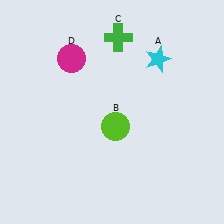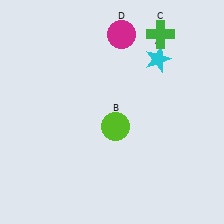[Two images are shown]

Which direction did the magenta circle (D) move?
The magenta circle (D) moved right.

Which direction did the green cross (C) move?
The green cross (C) moved right.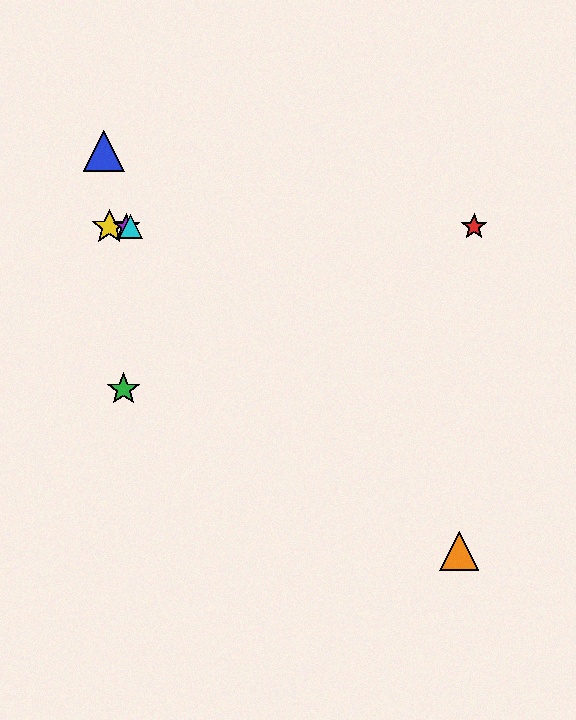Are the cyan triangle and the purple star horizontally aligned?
Yes, both are at y≈227.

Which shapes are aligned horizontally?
The red star, the yellow star, the purple star, the cyan triangle are aligned horizontally.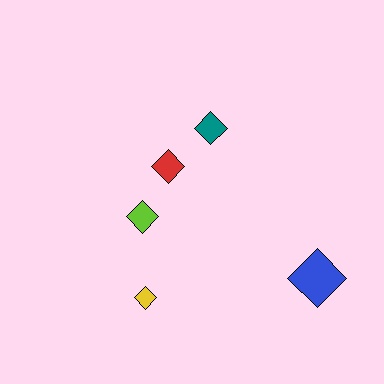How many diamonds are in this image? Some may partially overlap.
There are 5 diamonds.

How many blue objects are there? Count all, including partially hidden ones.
There is 1 blue object.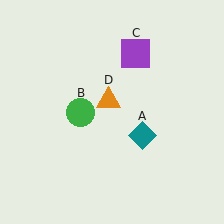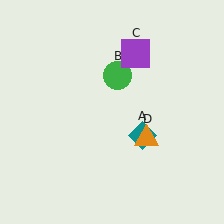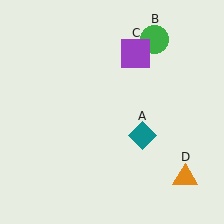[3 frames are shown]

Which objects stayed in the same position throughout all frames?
Teal diamond (object A) and purple square (object C) remained stationary.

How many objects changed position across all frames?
2 objects changed position: green circle (object B), orange triangle (object D).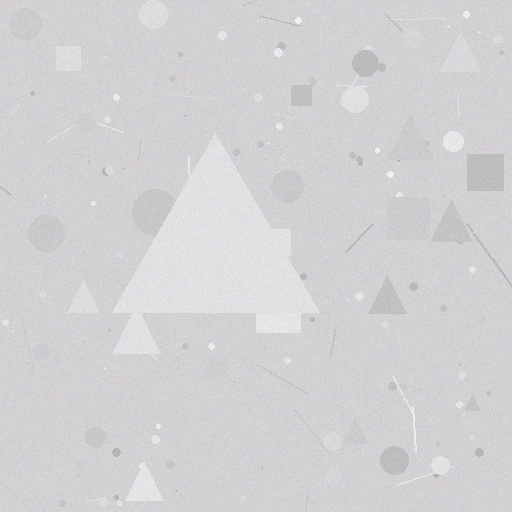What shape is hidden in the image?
A triangle is hidden in the image.